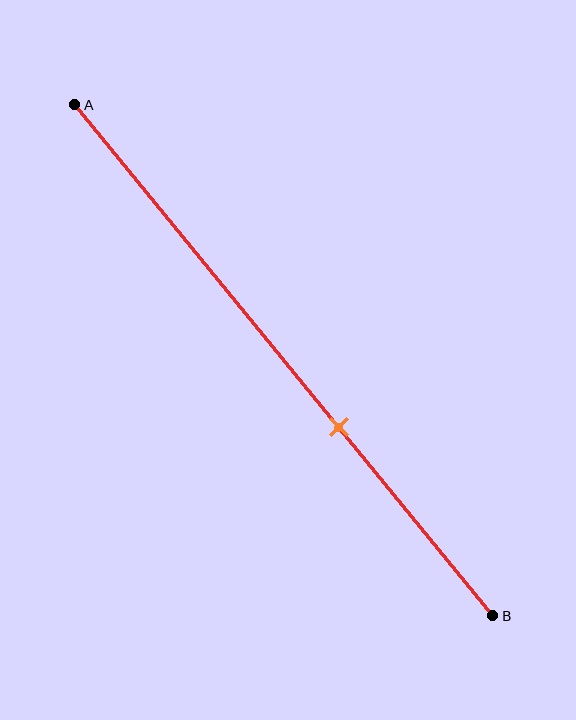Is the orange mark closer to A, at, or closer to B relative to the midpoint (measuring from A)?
The orange mark is closer to point B than the midpoint of segment AB.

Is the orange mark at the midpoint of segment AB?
No, the mark is at about 65% from A, not at the 50% midpoint.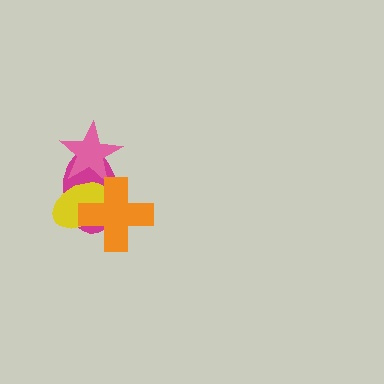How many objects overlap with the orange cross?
2 objects overlap with the orange cross.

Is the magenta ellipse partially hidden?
Yes, it is partially covered by another shape.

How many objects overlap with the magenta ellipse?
3 objects overlap with the magenta ellipse.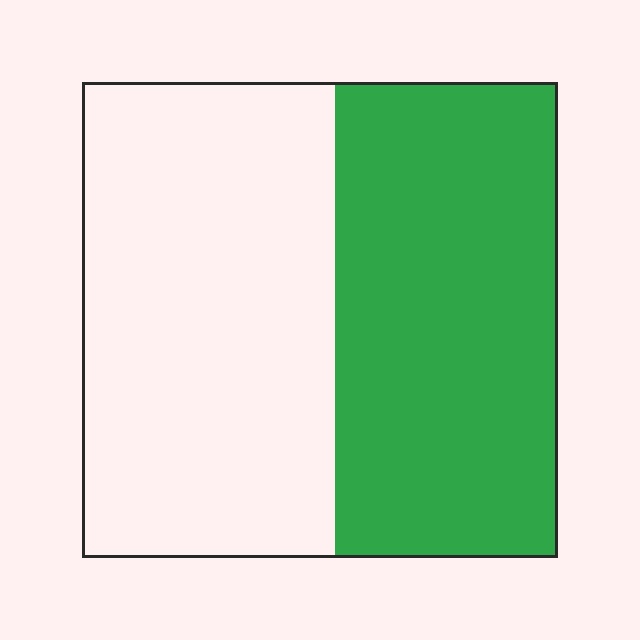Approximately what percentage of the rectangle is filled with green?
Approximately 45%.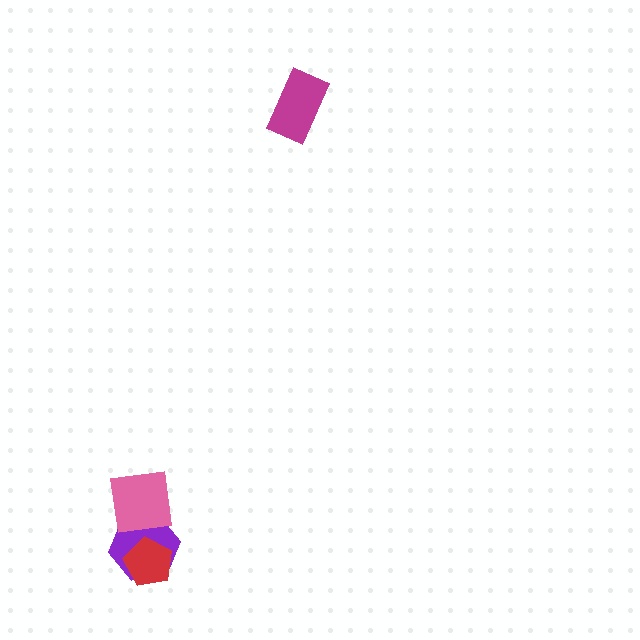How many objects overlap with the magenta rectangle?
0 objects overlap with the magenta rectangle.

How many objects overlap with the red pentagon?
1 object overlaps with the red pentagon.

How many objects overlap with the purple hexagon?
2 objects overlap with the purple hexagon.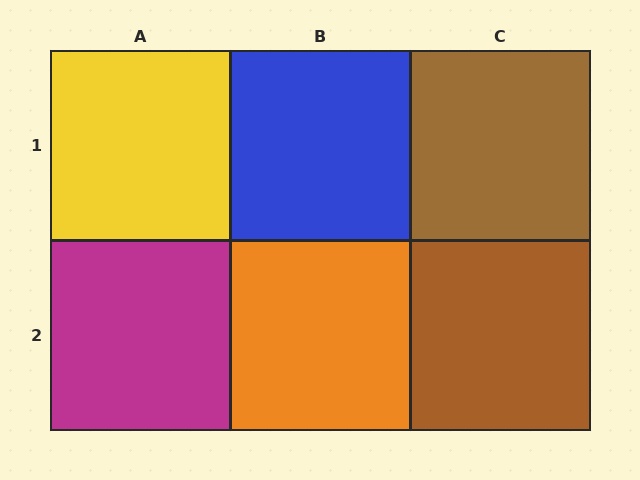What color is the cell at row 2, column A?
Magenta.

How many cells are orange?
1 cell is orange.